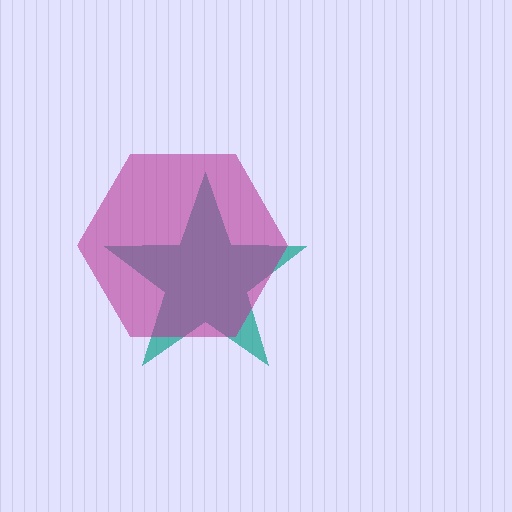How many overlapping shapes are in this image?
There are 2 overlapping shapes in the image.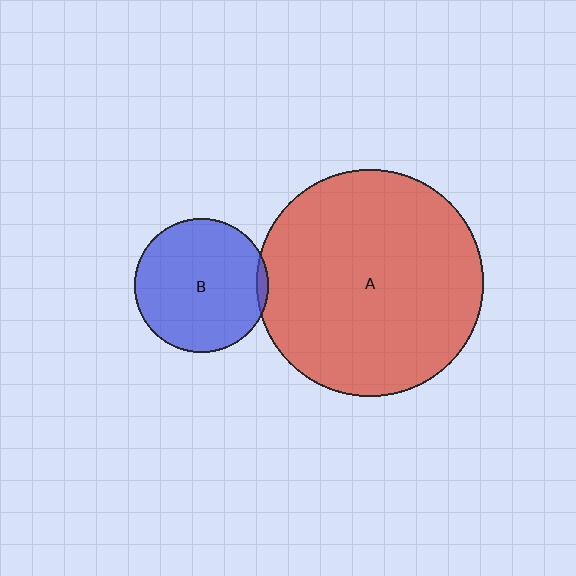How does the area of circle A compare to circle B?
Approximately 2.9 times.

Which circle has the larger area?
Circle A (red).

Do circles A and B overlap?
Yes.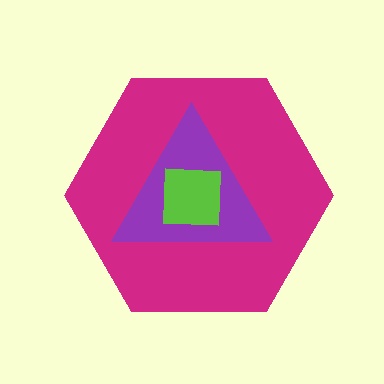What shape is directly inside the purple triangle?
The lime square.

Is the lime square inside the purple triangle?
Yes.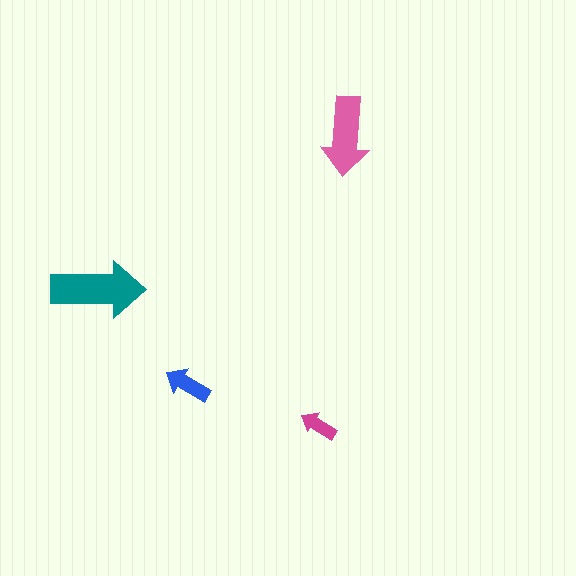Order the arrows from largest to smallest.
the teal one, the pink one, the blue one, the magenta one.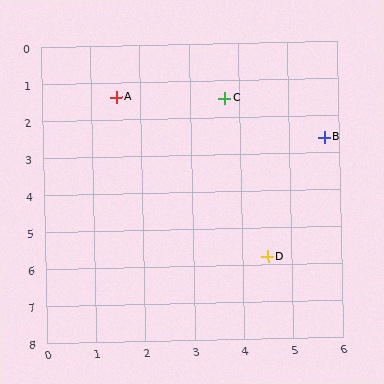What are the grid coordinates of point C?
Point C is at approximately (3.7, 1.5).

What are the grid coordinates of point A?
Point A is at approximately (1.5, 1.4).